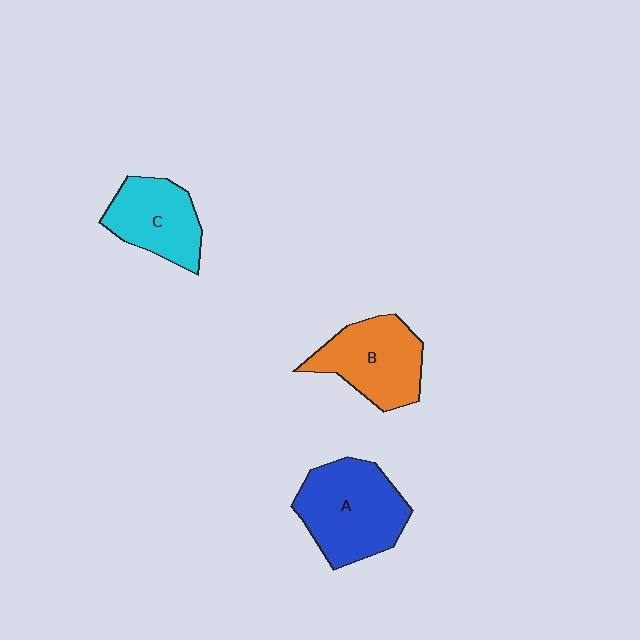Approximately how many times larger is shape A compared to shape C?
Approximately 1.4 times.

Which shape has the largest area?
Shape A (blue).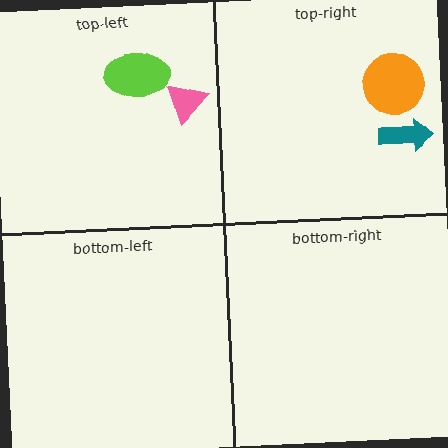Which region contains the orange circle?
The top-right region.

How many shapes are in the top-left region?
2.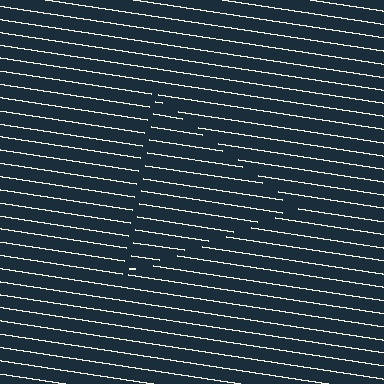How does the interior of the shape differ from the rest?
The interior of the shape contains the same grating, shifted by half a period — the contour is defined by the phase discontinuity where line-ends from the inner and outer gratings abut.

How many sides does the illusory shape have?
3 sides — the line-ends trace a triangle.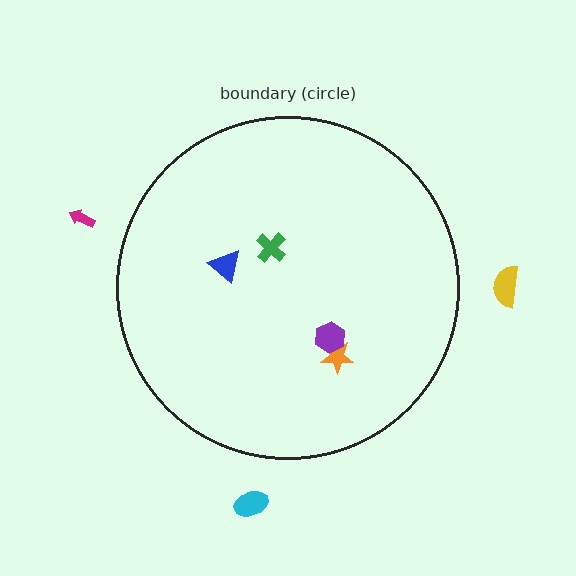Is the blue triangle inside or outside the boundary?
Inside.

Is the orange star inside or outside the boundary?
Inside.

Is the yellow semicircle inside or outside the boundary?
Outside.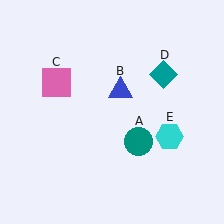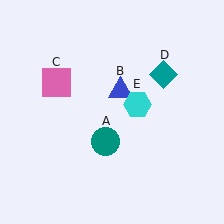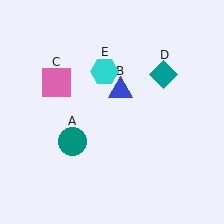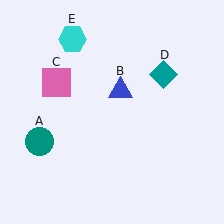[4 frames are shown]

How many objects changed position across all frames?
2 objects changed position: teal circle (object A), cyan hexagon (object E).